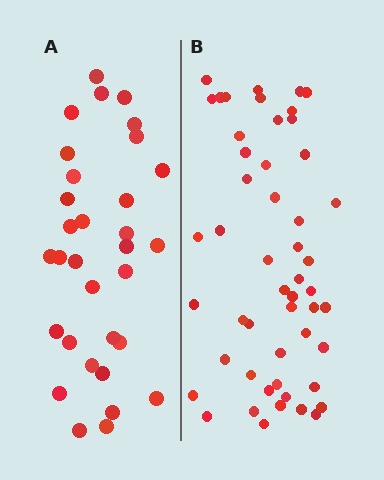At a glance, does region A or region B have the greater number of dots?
Region B (the right region) has more dots.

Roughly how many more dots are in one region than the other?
Region B has approximately 20 more dots than region A.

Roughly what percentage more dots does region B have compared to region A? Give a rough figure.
About 60% more.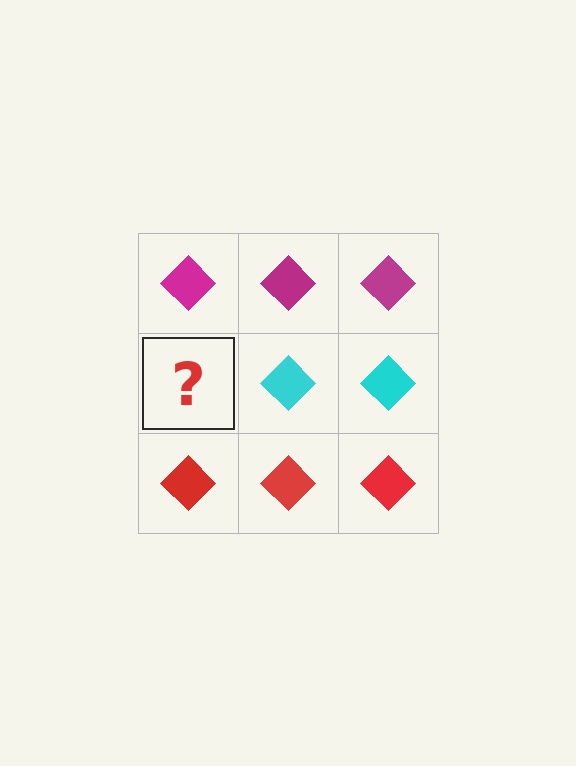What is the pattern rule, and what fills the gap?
The rule is that each row has a consistent color. The gap should be filled with a cyan diamond.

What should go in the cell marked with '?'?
The missing cell should contain a cyan diamond.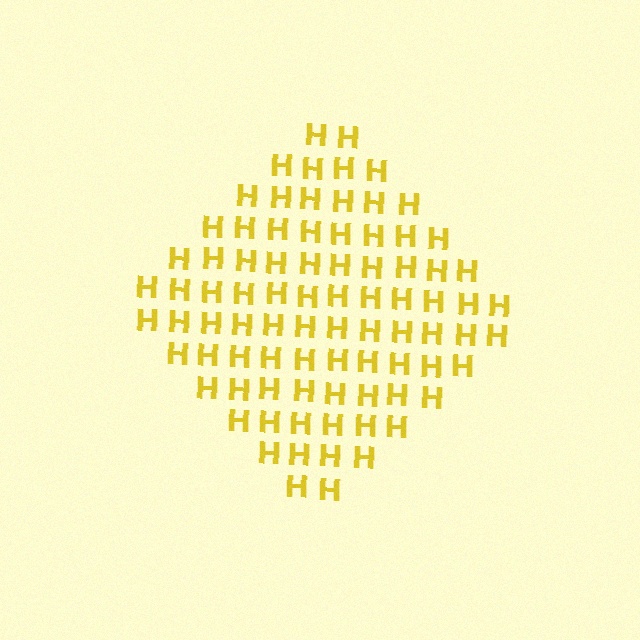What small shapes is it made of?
It is made of small letter H's.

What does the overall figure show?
The overall figure shows a diamond.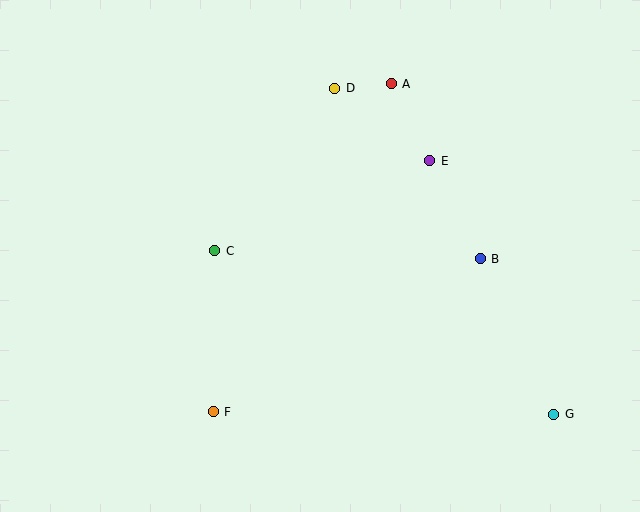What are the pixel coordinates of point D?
Point D is at (335, 88).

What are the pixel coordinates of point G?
Point G is at (554, 414).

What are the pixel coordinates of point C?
Point C is at (215, 251).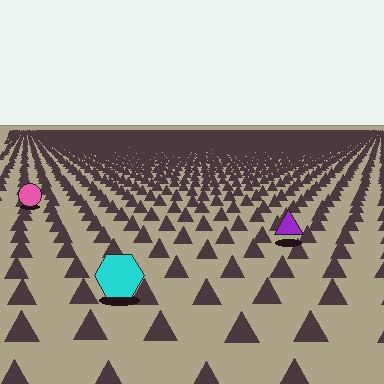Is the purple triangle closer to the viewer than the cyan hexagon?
No. The cyan hexagon is closer — you can tell from the texture gradient: the ground texture is coarser near it.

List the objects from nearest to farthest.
From nearest to farthest: the cyan hexagon, the purple triangle, the pink circle.